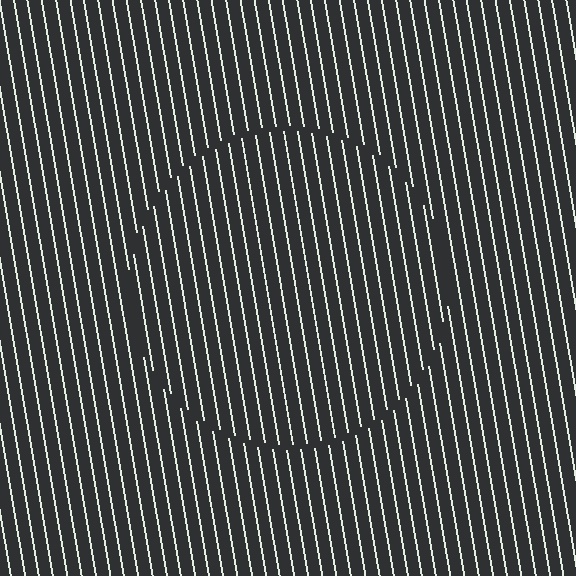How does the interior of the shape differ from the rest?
The interior of the shape contains the same grating, shifted by half a period — the contour is defined by the phase discontinuity where line-ends from the inner and outer gratings abut.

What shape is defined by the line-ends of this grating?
An illusory circle. The interior of the shape contains the same grating, shifted by half a period — the contour is defined by the phase discontinuity where line-ends from the inner and outer gratings abut.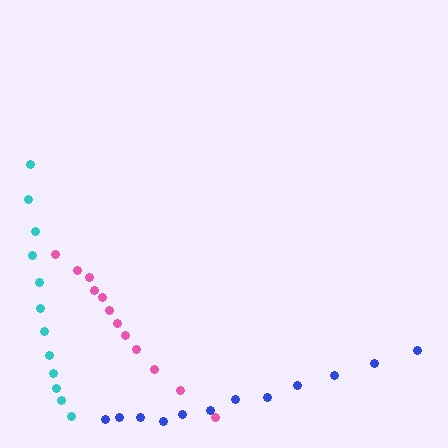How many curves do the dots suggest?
There are 3 distinct paths.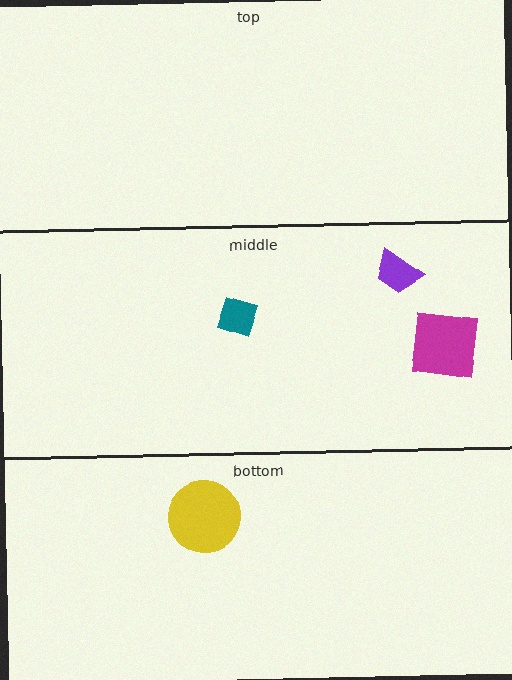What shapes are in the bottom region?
The yellow circle.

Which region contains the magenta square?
The middle region.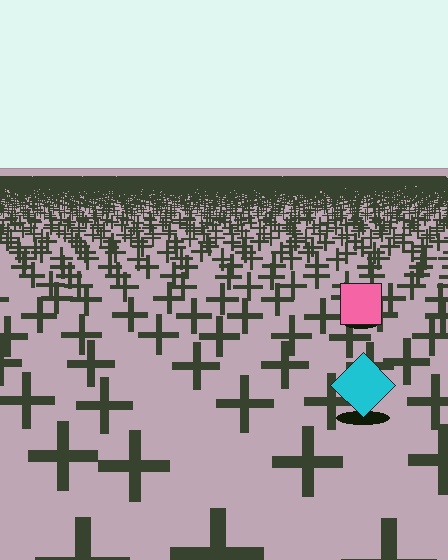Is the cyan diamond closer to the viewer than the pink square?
Yes. The cyan diamond is closer — you can tell from the texture gradient: the ground texture is coarser near it.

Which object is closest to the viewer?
The cyan diamond is closest. The texture marks near it are larger and more spread out.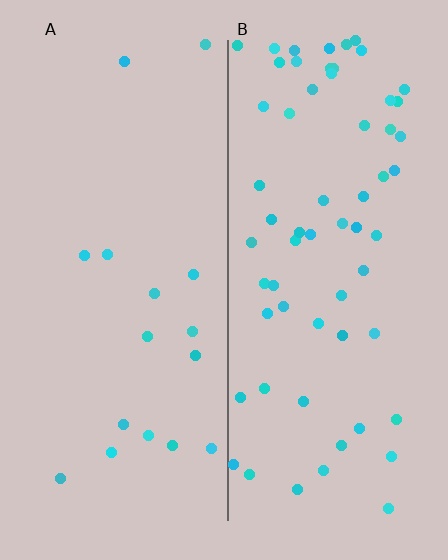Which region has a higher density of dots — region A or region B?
B (the right).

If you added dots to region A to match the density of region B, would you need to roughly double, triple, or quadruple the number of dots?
Approximately quadruple.